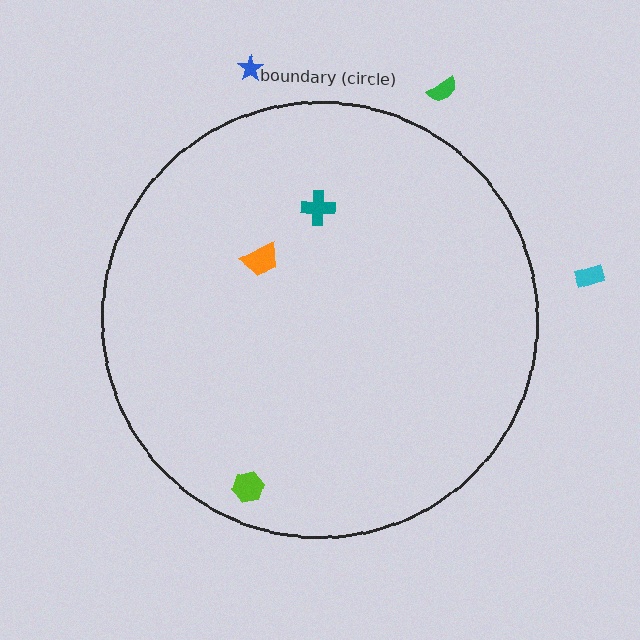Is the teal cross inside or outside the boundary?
Inside.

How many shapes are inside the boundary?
3 inside, 3 outside.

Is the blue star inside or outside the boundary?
Outside.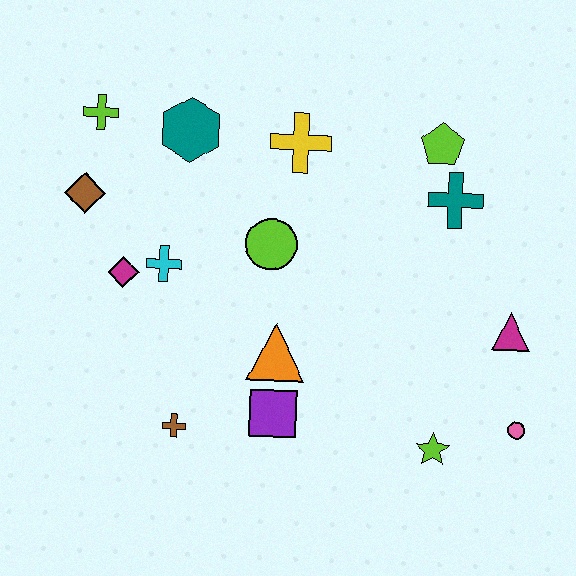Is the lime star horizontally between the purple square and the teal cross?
Yes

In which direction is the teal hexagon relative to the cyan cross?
The teal hexagon is above the cyan cross.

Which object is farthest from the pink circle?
The lime cross is farthest from the pink circle.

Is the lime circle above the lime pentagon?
No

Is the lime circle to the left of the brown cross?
No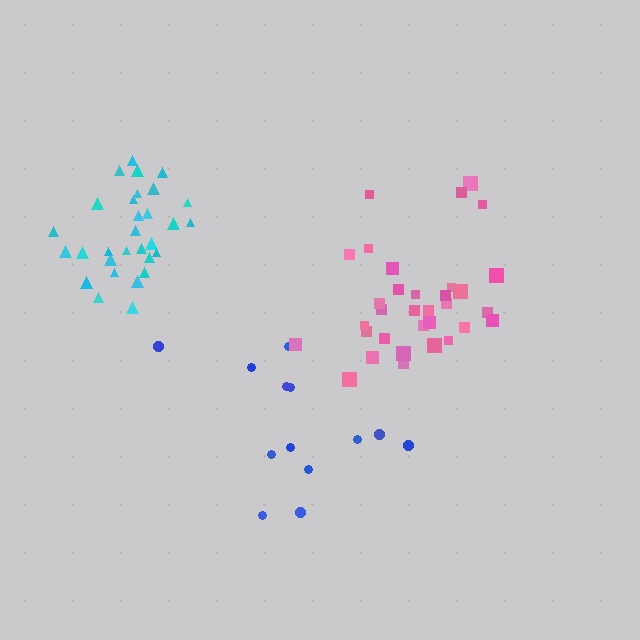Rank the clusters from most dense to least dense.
cyan, pink, blue.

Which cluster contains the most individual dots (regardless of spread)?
Pink (33).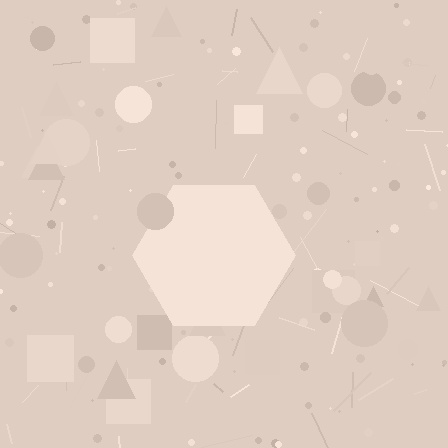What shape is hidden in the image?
A hexagon is hidden in the image.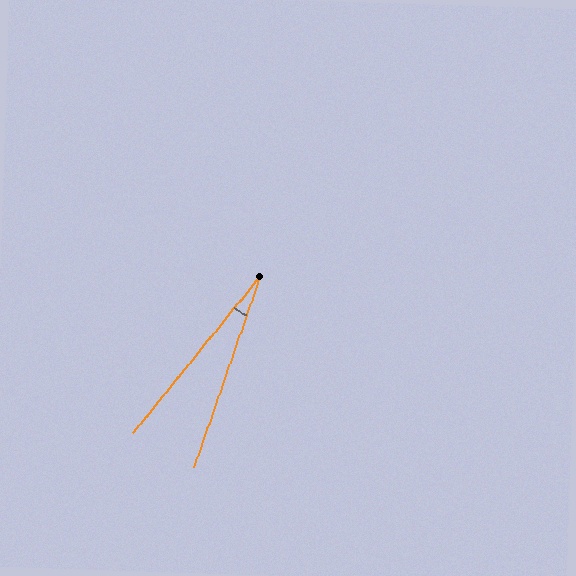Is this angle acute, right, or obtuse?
It is acute.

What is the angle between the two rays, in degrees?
Approximately 20 degrees.